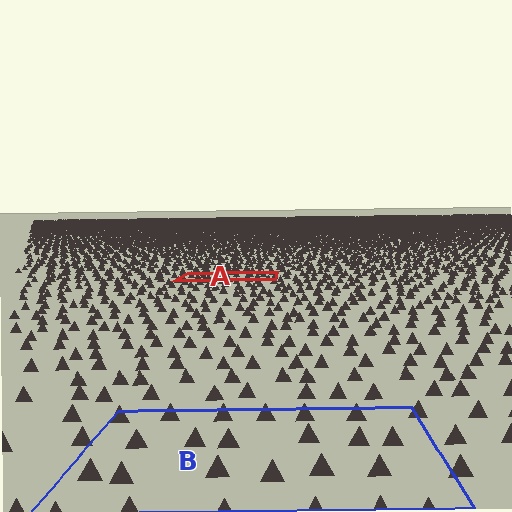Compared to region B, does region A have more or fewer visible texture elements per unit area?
Region A has more texture elements per unit area — they are packed more densely because it is farther away.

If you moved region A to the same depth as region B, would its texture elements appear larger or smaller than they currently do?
They would appear larger. At a closer depth, the same texture elements are projected at a bigger on-screen size.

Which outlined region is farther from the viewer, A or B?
Region A is farther from the viewer — the texture elements inside it appear smaller and more densely packed.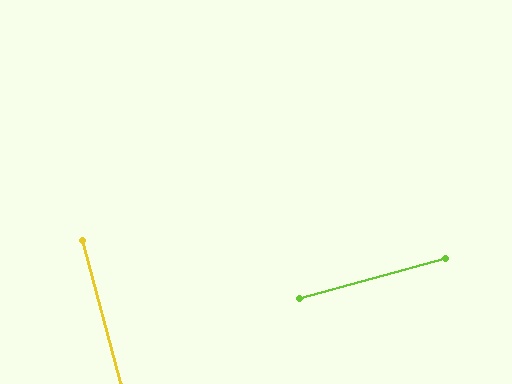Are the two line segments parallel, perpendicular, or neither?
Perpendicular — they meet at approximately 90°.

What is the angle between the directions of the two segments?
Approximately 90 degrees.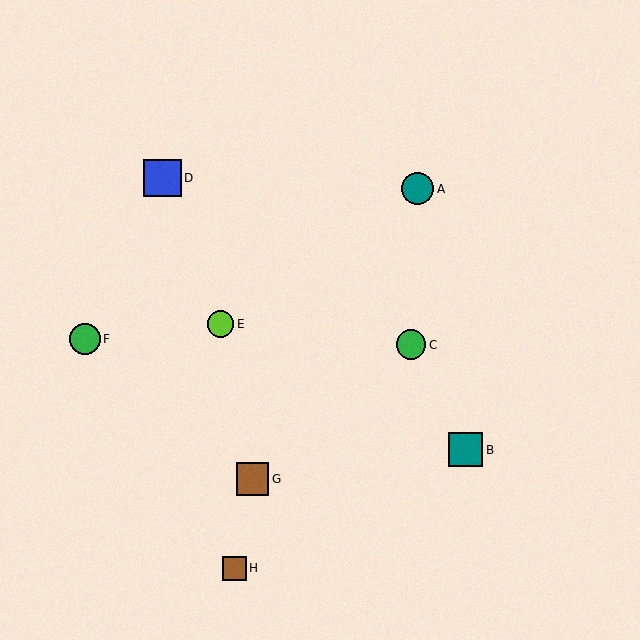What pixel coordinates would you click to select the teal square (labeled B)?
Click at (466, 450) to select the teal square B.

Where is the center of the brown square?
The center of the brown square is at (234, 568).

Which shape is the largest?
The blue square (labeled D) is the largest.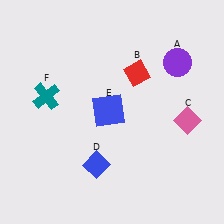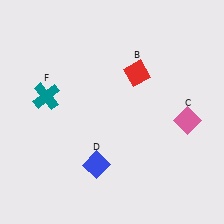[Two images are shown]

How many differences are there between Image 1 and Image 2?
There are 2 differences between the two images.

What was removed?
The purple circle (A), the blue square (E) were removed in Image 2.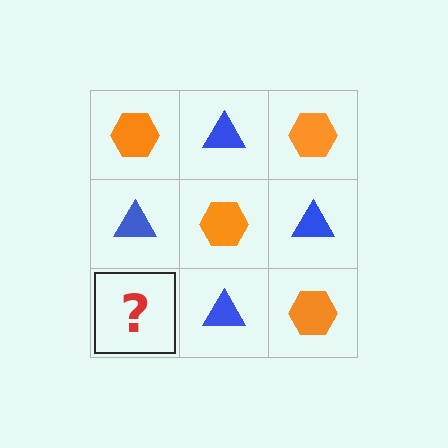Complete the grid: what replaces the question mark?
The question mark should be replaced with an orange hexagon.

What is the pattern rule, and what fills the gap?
The rule is that it alternates orange hexagon and blue triangle in a checkerboard pattern. The gap should be filled with an orange hexagon.